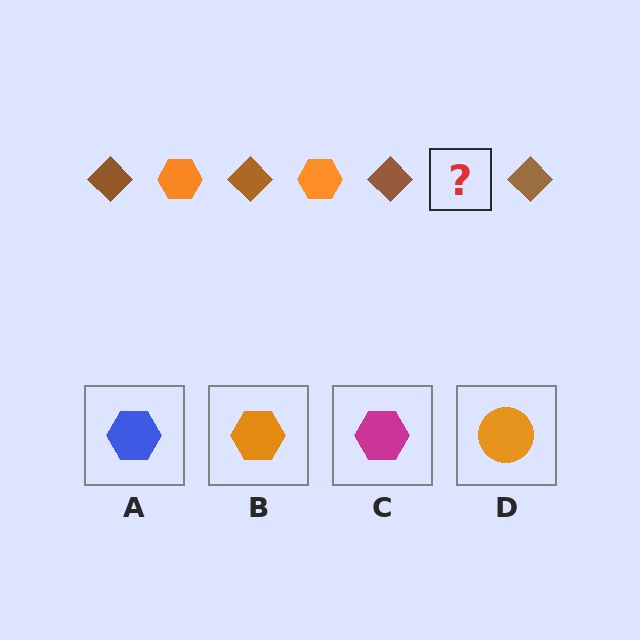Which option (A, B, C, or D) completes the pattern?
B.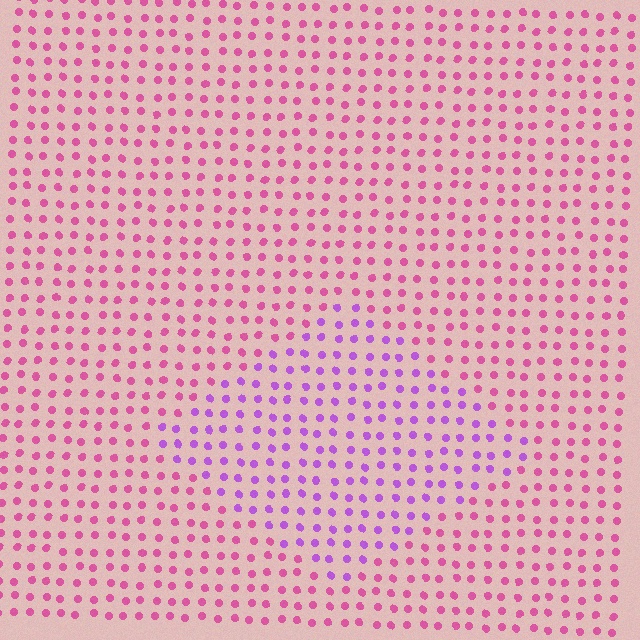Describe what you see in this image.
The image is filled with small pink elements in a uniform arrangement. A diamond-shaped region is visible where the elements are tinted to a slightly different hue, forming a subtle color boundary.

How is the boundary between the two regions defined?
The boundary is defined purely by a slight shift in hue (about 41 degrees). Spacing, size, and orientation are identical on both sides.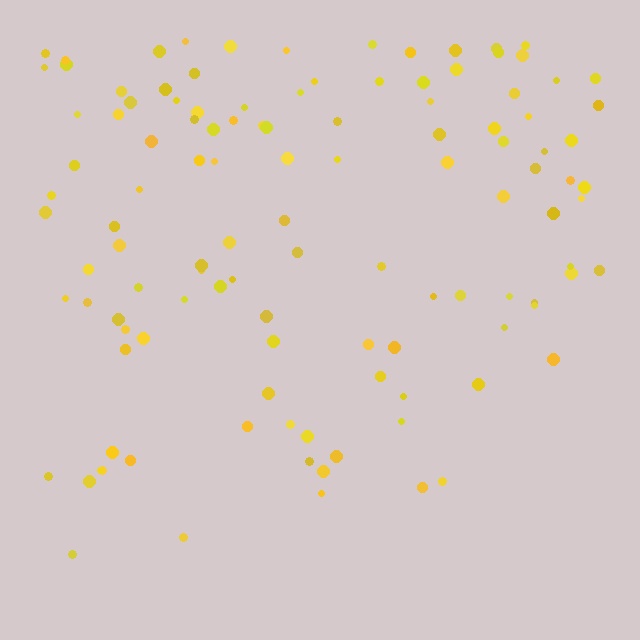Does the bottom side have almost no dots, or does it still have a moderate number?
Still a moderate number, just noticeably fewer than the top.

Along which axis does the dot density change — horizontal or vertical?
Vertical.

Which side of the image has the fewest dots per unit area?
The bottom.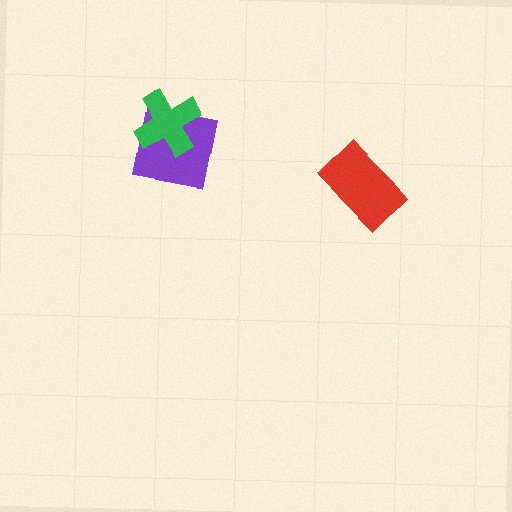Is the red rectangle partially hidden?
No, no other shape covers it.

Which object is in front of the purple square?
The green cross is in front of the purple square.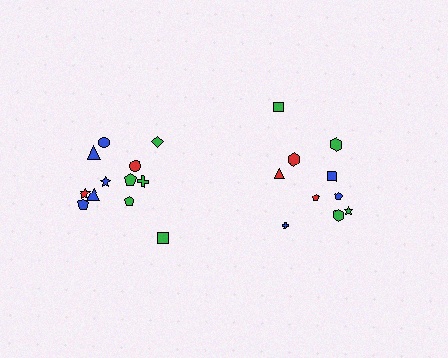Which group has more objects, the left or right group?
The left group.